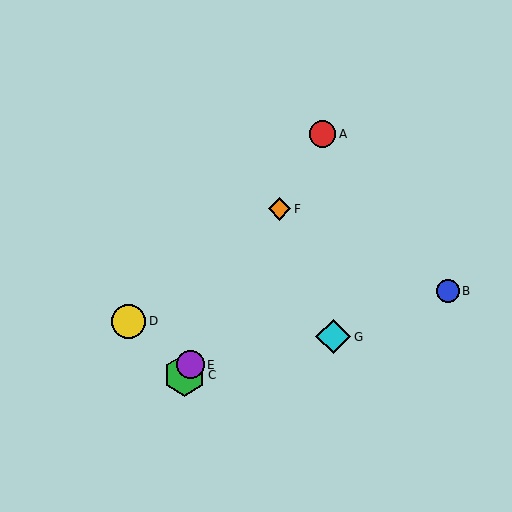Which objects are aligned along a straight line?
Objects A, C, E, F are aligned along a straight line.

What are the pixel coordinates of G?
Object G is at (333, 337).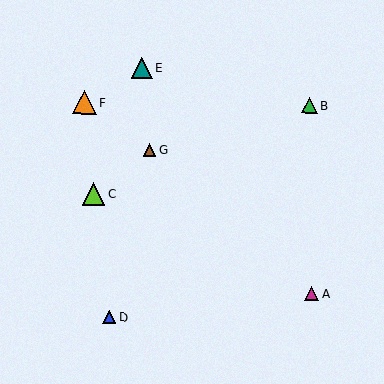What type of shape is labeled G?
Shape G is a brown triangle.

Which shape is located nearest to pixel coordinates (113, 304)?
The blue triangle (labeled D) at (109, 317) is nearest to that location.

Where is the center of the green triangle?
The center of the green triangle is at (309, 105).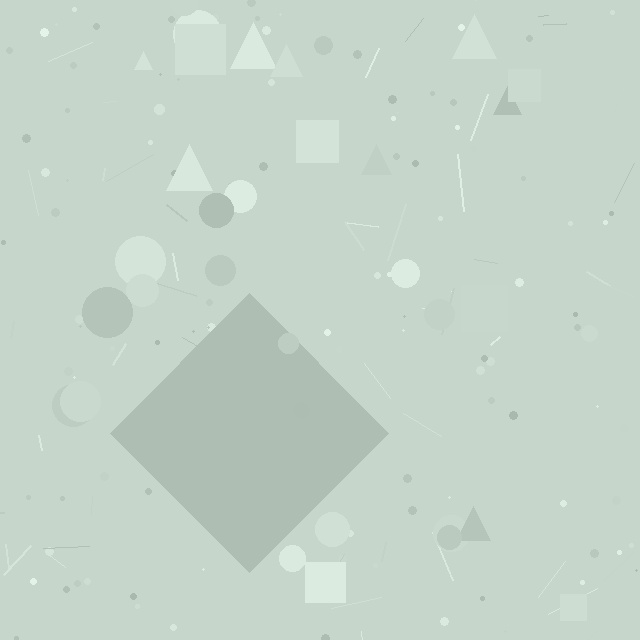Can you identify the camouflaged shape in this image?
The camouflaged shape is a diamond.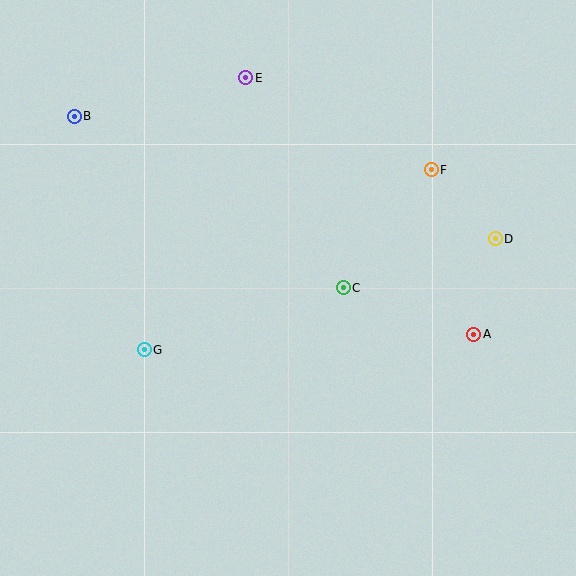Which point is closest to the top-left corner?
Point B is closest to the top-left corner.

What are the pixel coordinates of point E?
Point E is at (246, 78).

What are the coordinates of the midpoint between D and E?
The midpoint between D and E is at (371, 158).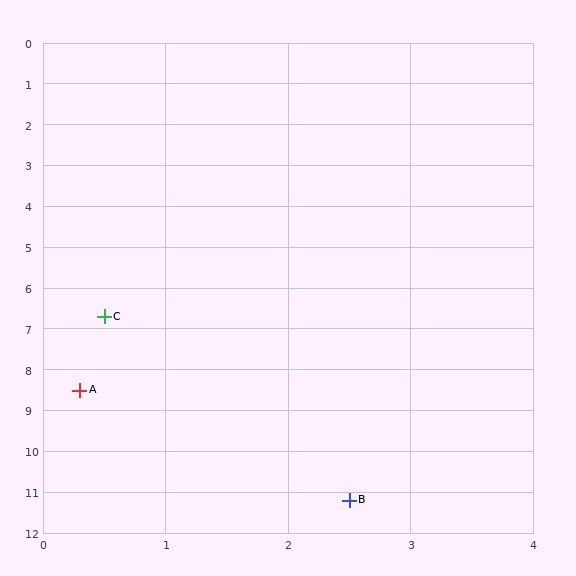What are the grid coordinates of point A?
Point A is at approximately (0.3, 8.5).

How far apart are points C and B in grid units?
Points C and B are about 4.9 grid units apart.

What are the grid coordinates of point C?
Point C is at approximately (0.5, 6.7).